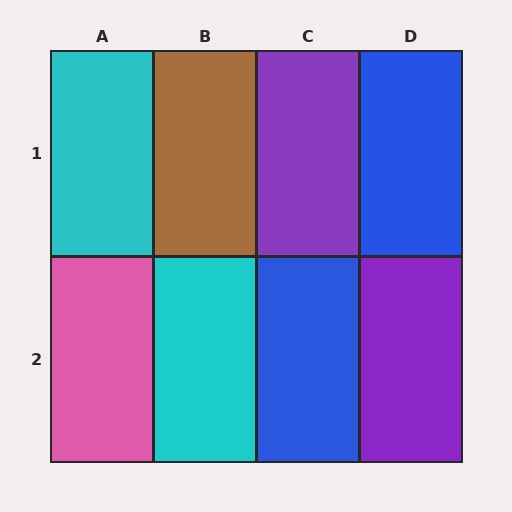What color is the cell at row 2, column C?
Blue.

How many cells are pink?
1 cell is pink.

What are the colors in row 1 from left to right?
Cyan, brown, purple, blue.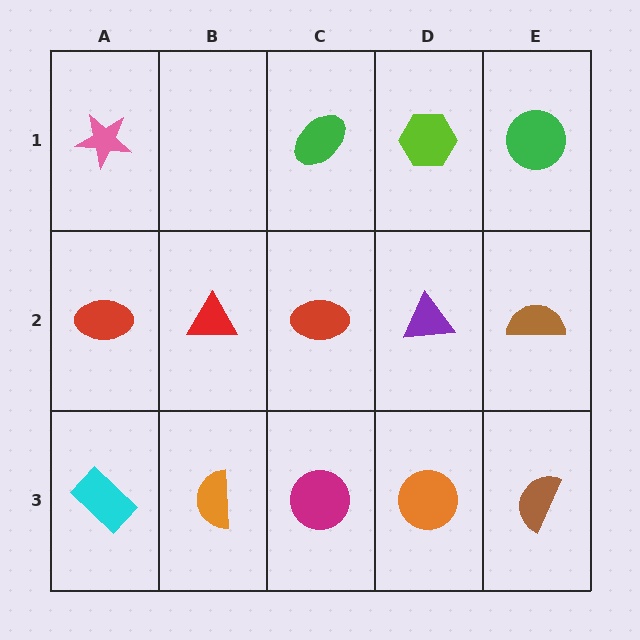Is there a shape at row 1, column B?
No, that cell is empty.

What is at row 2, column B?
A red triangle.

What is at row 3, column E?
A brown semicircle.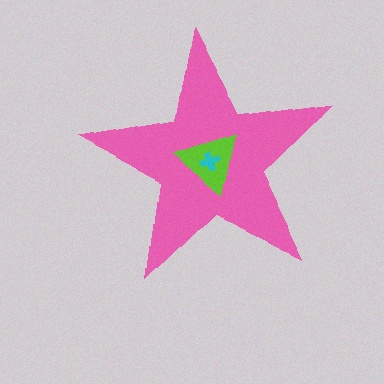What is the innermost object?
The cyan cross.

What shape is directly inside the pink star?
The lime triangle.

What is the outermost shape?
The pink star.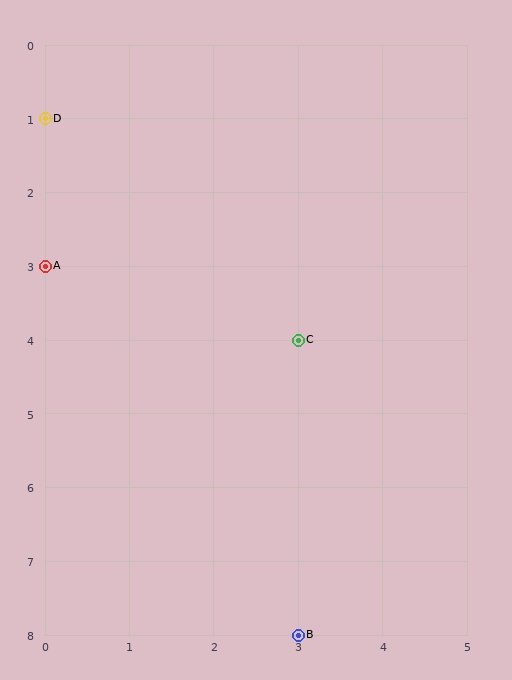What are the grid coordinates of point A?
Point A is at grid coordinates (0, 3).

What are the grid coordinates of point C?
Point C is at grid coordinates (3, 4).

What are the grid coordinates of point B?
Point B is at grid coordinates (3, 8).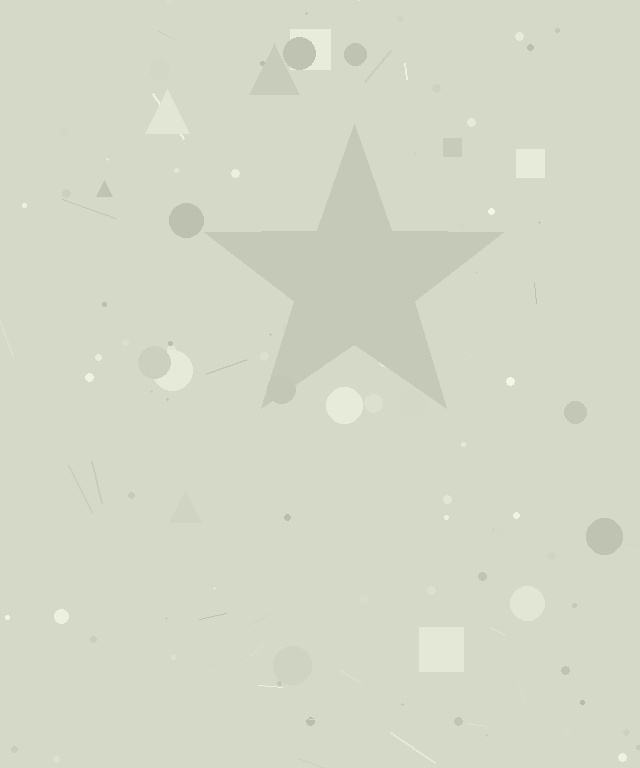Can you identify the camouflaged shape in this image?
The camouflaged shape is a star.